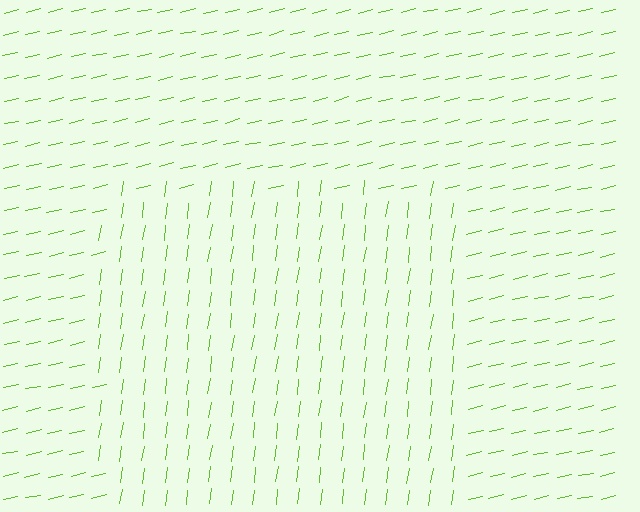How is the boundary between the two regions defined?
The boundary is defined purely by a change in line orientation (approximately 69 degrees difference). All lines are the same color and thickness.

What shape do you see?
I see a rectangle.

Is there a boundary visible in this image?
Yes, there is a texture boundary formed by a change in line orientation.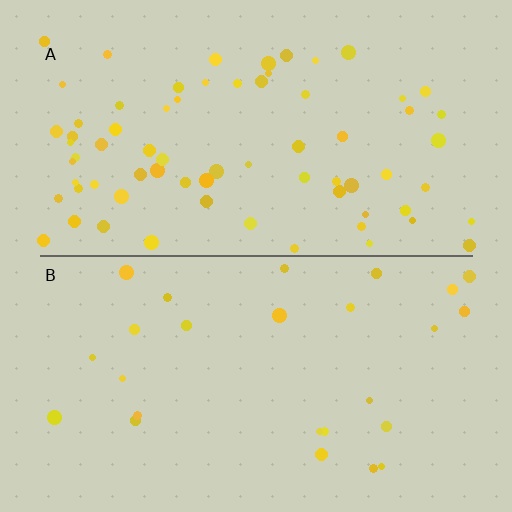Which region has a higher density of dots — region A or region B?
A (the top).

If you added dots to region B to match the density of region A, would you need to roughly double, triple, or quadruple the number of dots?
Approximately triple.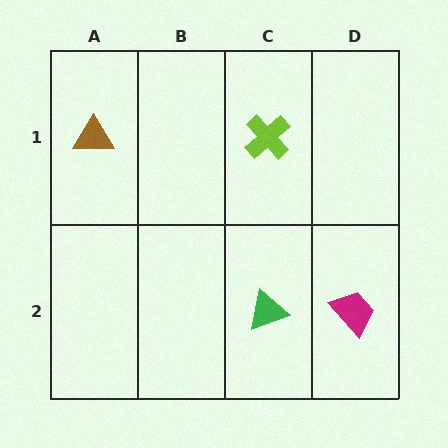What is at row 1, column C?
A lime cross.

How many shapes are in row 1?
2 shapes.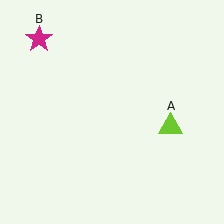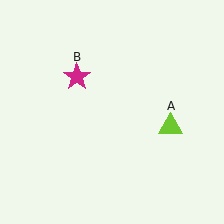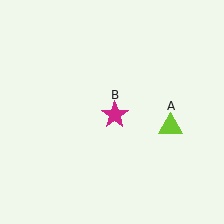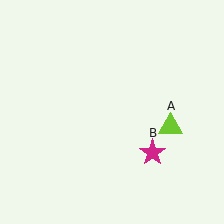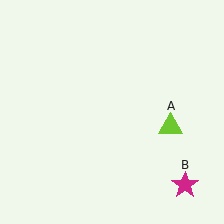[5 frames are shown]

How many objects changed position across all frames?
1 object changed position: magenta star (object B).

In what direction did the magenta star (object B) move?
The magenta star (object B) moved down and to the right.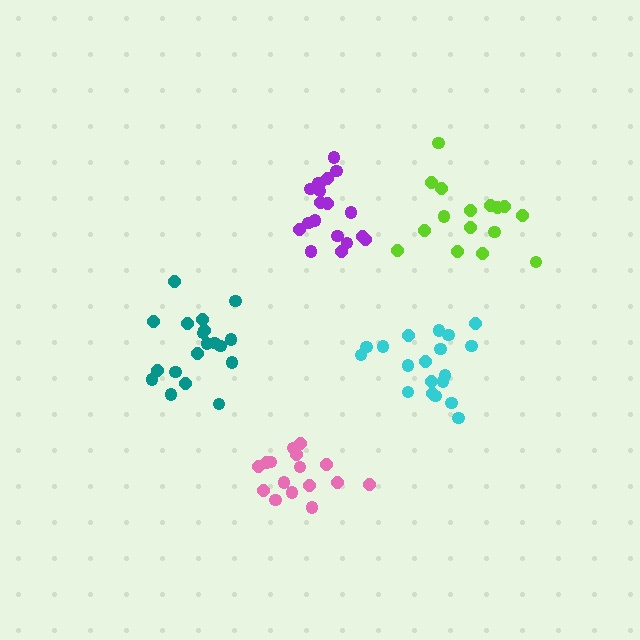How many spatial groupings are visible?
There are 5 spatial groupings.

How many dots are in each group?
Group 1: 16 dots, Group 2: 19 dots, Group 3: 16 dots, Group 4: 19 dots, Group 5: 19 dots (89 total).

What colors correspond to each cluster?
The clusters are colored: lime, purple, pink, cyan, teal.